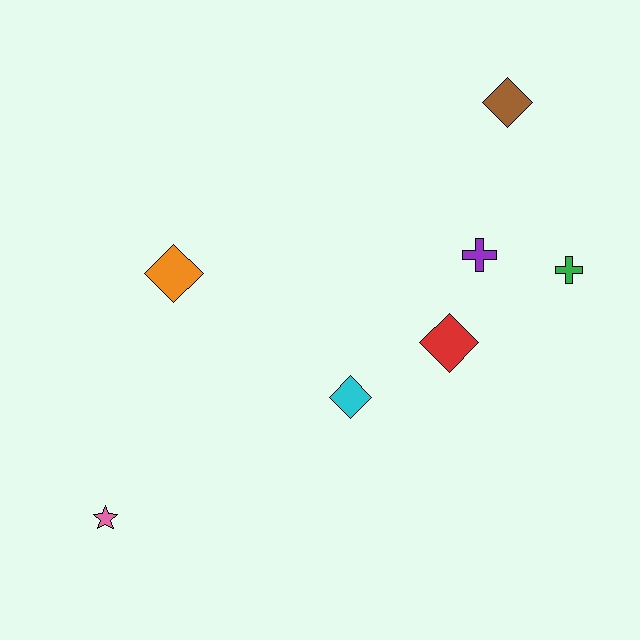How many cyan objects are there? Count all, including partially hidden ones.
There is 1 cyan object.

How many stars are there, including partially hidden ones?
There is 1 star.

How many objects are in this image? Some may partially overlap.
There are 7 objects.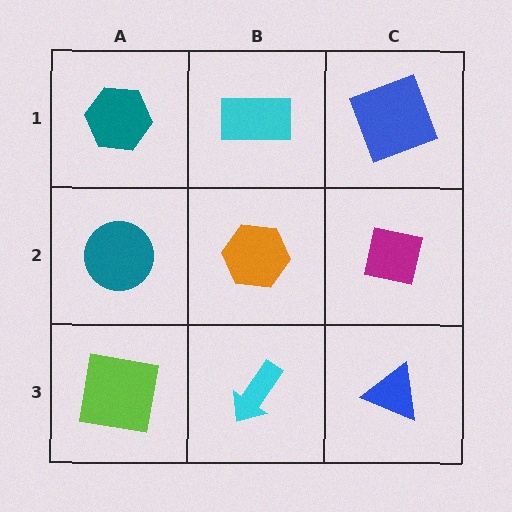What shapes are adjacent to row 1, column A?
A teal circle (row 2, column A), a cyan rectangle (row 1, column B).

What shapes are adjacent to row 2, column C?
A blue square (row 1, column C), a blue triangle (row 3, column C), an orange hexagon (row 2, column B).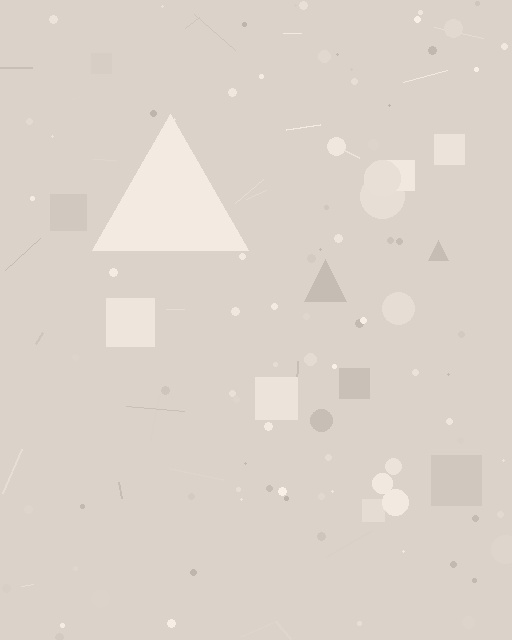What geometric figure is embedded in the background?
A triangle is embedded in the background.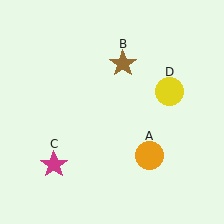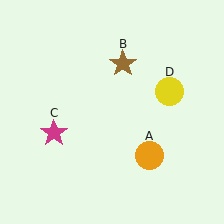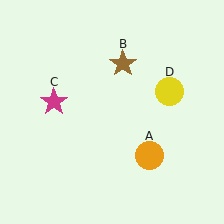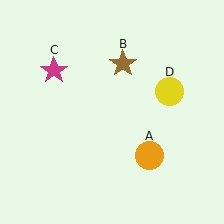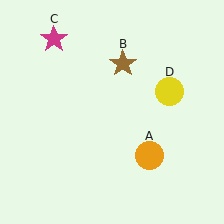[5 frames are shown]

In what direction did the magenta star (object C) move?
The magenta star (object C) moved up.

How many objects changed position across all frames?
1 object changed position: magenta star (object C).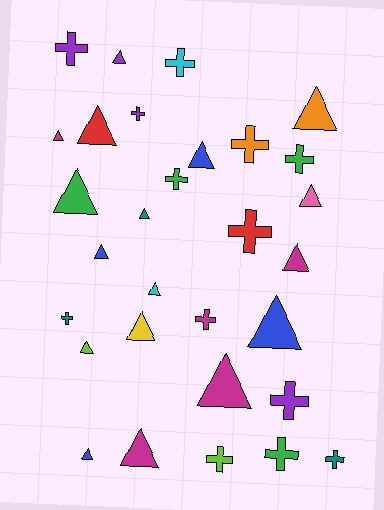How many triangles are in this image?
There are 17 triangles.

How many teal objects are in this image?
There are 3 teal objects.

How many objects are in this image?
There are 30 objects.